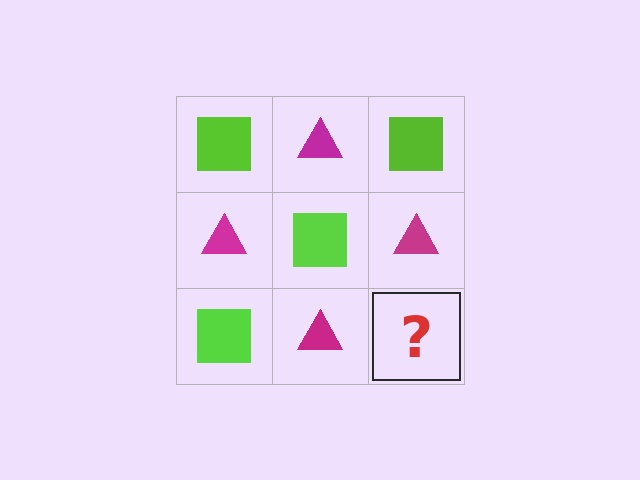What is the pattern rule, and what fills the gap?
The rule is that it alternates lime square and magenta triangle in a checkerboard pattern. The gap should be filled with a lime square.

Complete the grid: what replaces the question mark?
The question mark should be replaced with a lime square.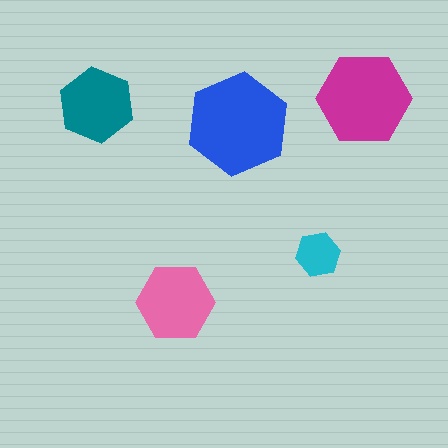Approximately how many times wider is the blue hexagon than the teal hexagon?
About 1.5 times wider.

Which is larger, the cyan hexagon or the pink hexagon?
The pink one.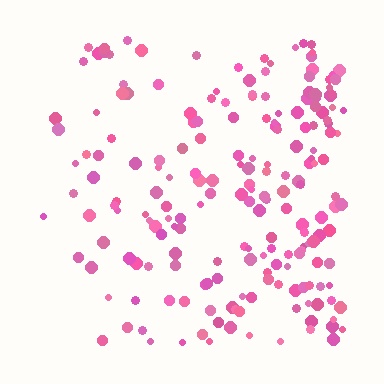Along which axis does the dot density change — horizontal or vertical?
Horizontal.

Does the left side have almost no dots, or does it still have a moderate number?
Still a moderate number, just noticeably fewer than the right.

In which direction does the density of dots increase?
From left to right, with the right side densest.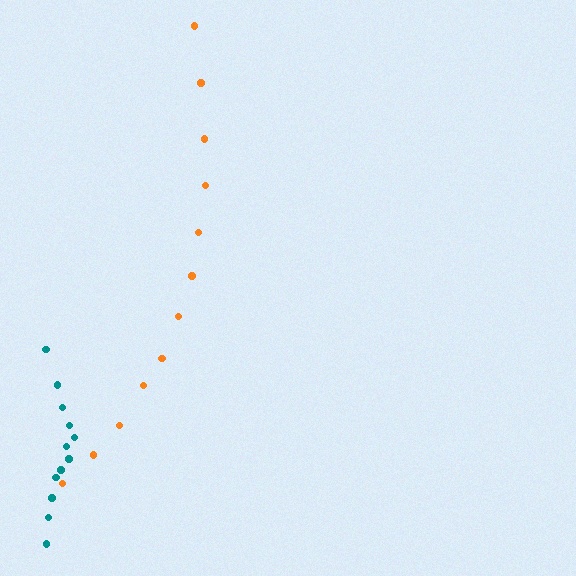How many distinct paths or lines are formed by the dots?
There are 2 distinct paths.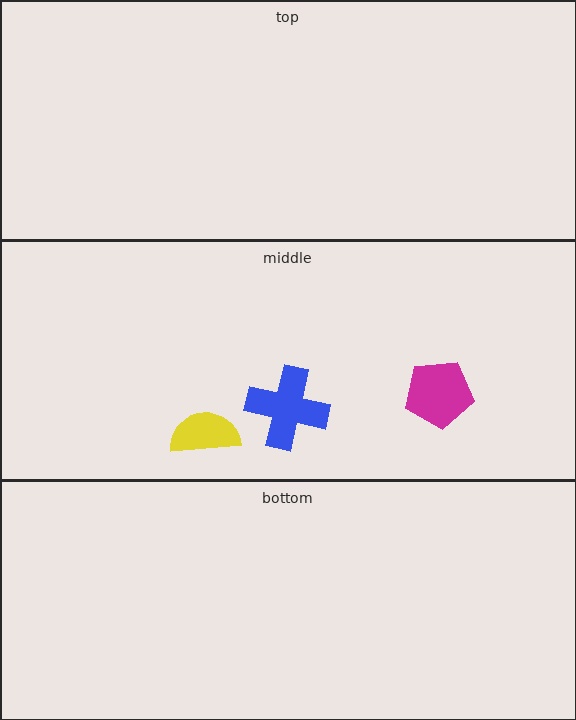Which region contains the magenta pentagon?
The middle region.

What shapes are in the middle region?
The blue cross, the magenta pentagon, the yellow semicircle.